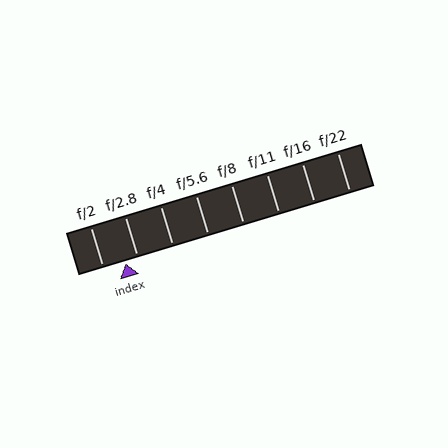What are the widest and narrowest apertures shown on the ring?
The widest aperture shown is f/2 and the narrowest is f/22.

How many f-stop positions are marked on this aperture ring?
There are 8 f-stop positions marked.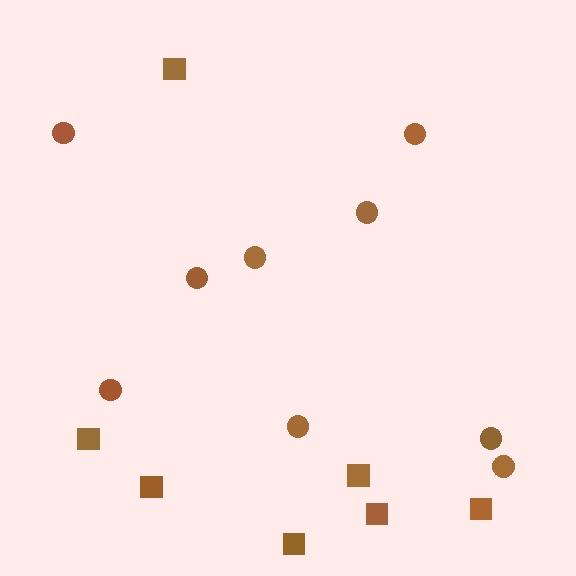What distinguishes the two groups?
There are 2 groups: one group of squares (7) and one group of circles (9).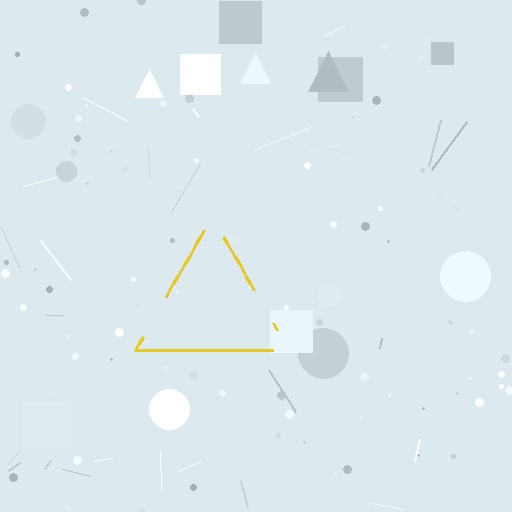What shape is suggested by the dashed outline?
The dashed outline suggests a triangle.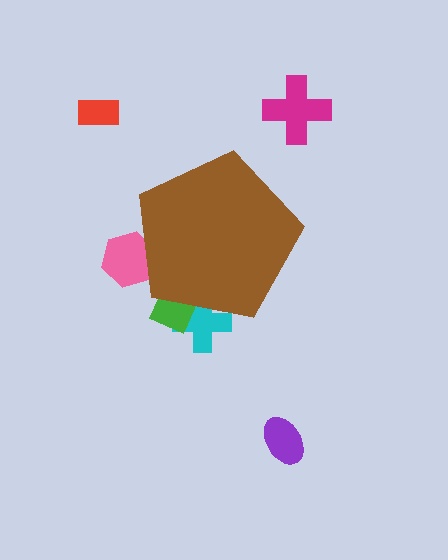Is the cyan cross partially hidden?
Yes, the cyan cross is partially hidden behind the brown pentagon.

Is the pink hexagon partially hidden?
Yes, the pink hexagon is partially hidden behind the brown pentagon.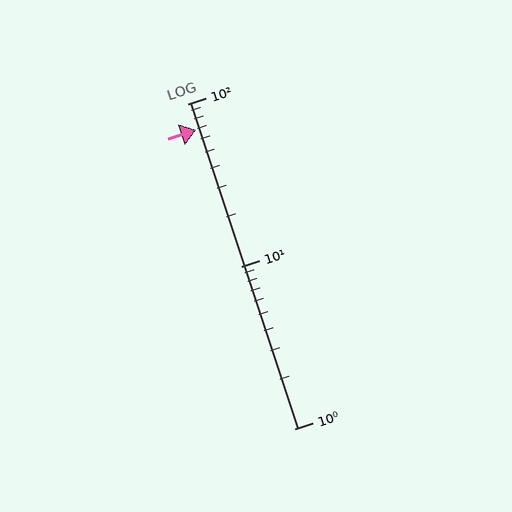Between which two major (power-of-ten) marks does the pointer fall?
The pointer is between 10 and 100.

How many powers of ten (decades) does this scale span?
The scale spans 2 decades, from 1 to 100.